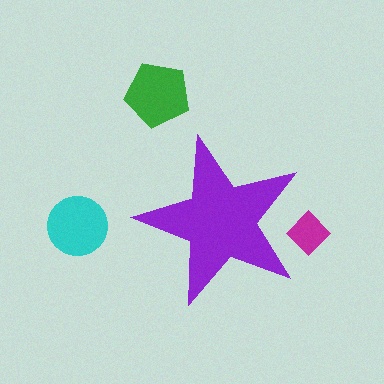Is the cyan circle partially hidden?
No, the cyan circle is fully visible.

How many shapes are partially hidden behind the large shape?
1 shape is partially hidden.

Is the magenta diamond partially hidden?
Yes, the magenta diamond is partially hidden behind the purple star.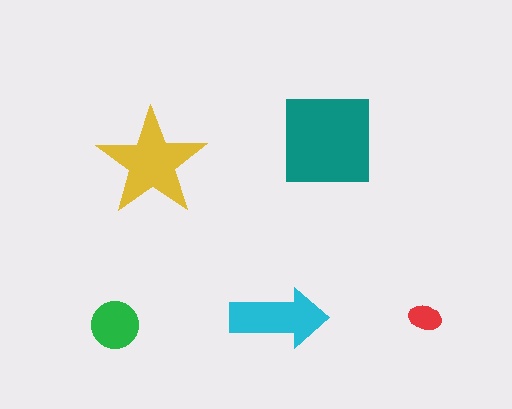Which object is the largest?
The teal square.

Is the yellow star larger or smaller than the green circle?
Larger.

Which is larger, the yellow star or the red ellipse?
The yellow star.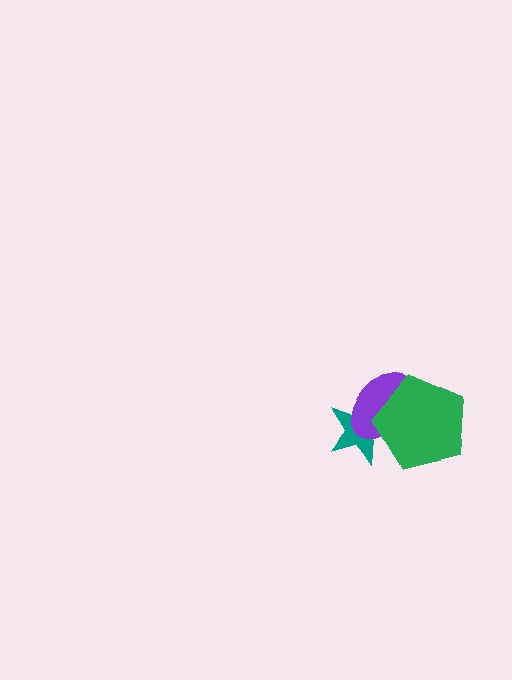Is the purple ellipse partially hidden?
Yes, it is partially covered by another shape.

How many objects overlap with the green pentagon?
2 objects overlap with the green pentagon.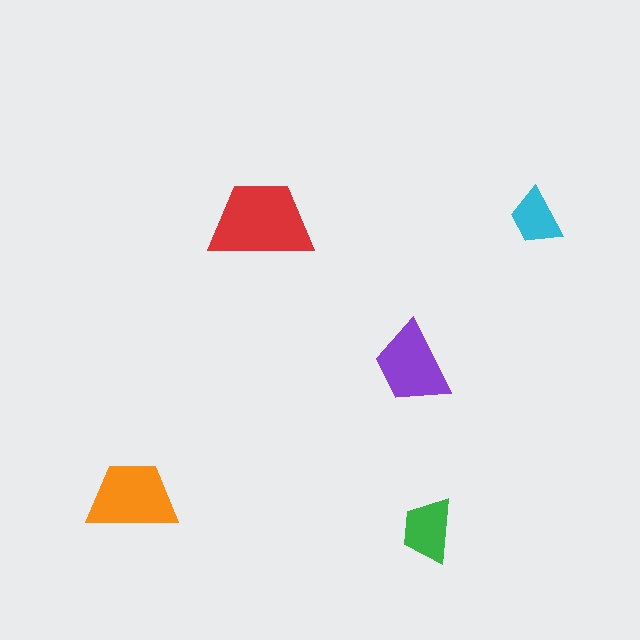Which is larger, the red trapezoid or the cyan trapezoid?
The red one.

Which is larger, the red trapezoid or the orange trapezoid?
The red one.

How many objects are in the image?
There are 5 objects in the image.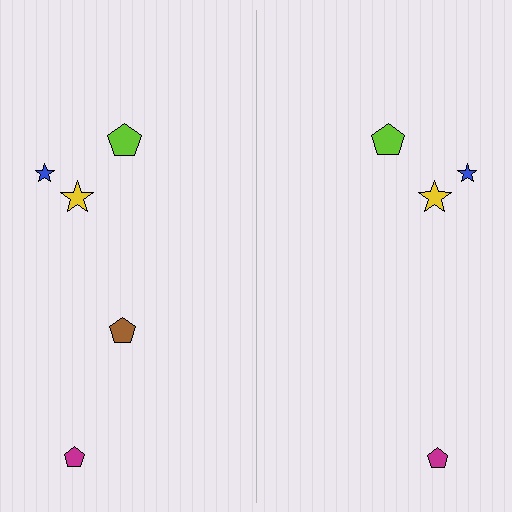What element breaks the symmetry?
A brown pentagon is missing from the right side.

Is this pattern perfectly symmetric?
No, the pattern is not perfectly symmetric. A brown pentagon is missing from the right side.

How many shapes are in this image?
There are 9 shapes in this image.